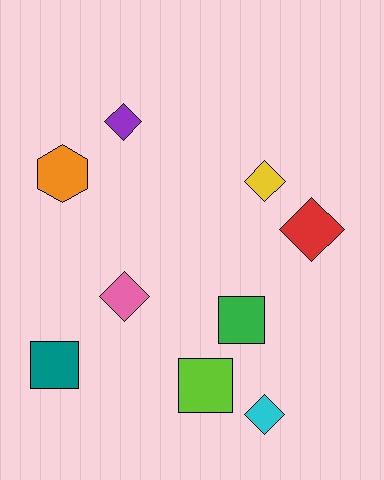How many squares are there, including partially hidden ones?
There are 3 squares.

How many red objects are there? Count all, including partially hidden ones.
There is 1 red object.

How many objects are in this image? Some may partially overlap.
There are 9 objects.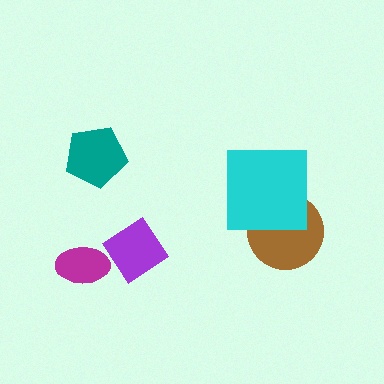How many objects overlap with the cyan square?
1 object overlaps with the cyan square.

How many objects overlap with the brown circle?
1 object overlaps with the brown circle.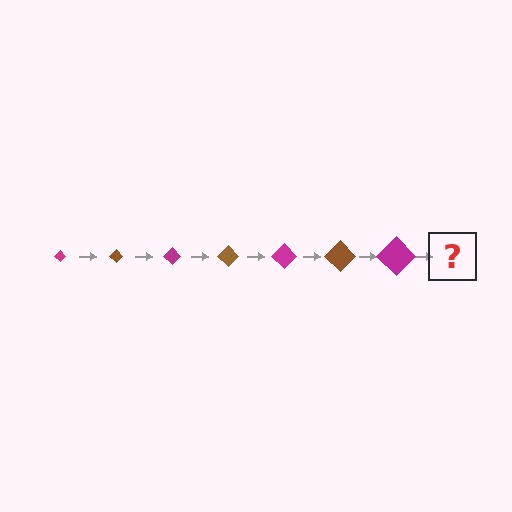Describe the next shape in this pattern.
It should be a brown diamond, larger than the previous one.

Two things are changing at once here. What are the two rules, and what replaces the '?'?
The two rules are that the diamond grows larger each step and the color cycles through magenta and brown. The '?' should be a brown diamond, larger than the previous one.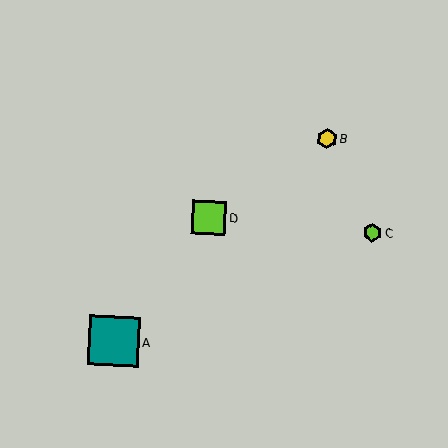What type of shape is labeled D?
Shape D is a lime square.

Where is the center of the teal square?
The center of the teal square is at (114, 341).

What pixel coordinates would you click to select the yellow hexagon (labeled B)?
Click at (327, 139) to select the yellow hexagon B.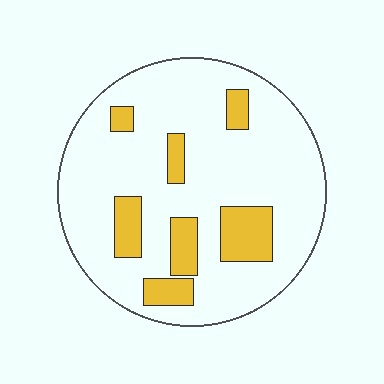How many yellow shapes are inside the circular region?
7.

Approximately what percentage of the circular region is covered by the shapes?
Approximately 20%.